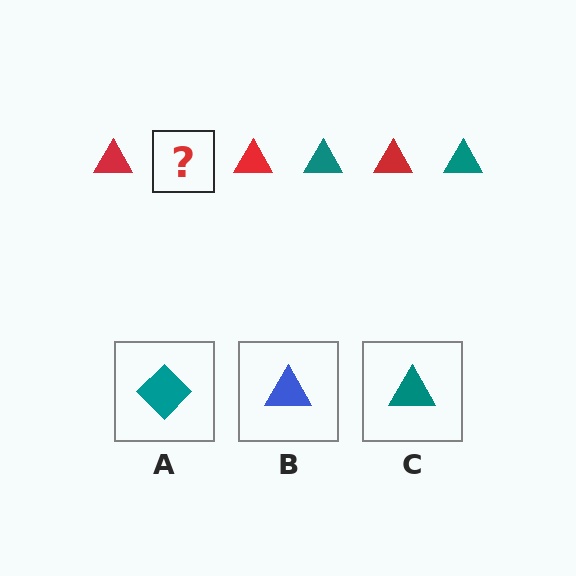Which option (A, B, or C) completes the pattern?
C.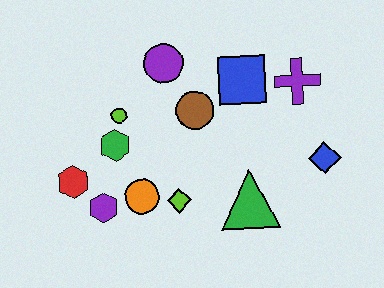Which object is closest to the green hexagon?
The lime circle is closest to the green hexagon.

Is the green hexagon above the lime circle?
No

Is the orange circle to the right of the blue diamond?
No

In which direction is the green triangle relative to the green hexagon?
The green triangle is to the right of the green hexagon.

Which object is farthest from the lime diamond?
The purple cross is farthest from the lime diamond.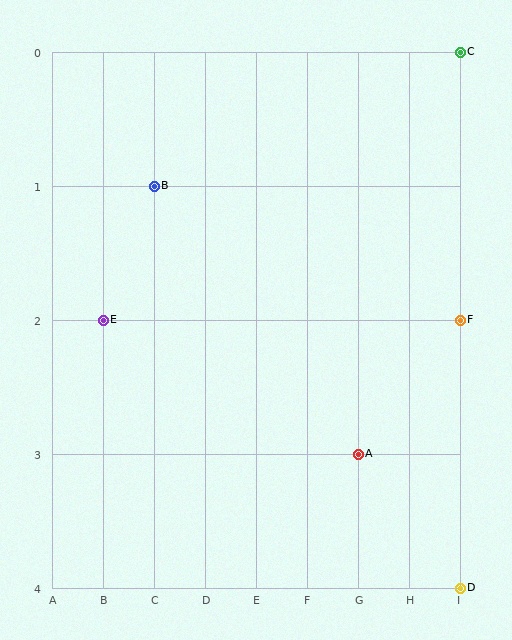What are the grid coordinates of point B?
Point B is at grid coordinates (C, 1).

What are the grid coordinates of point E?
Point E is at grid coordinates (B, 2).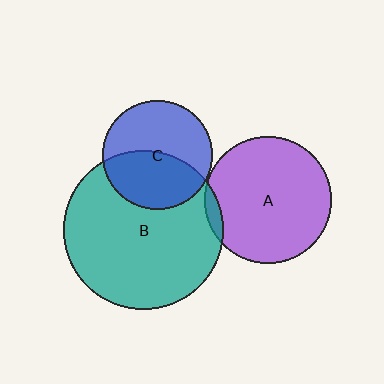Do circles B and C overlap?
Yes.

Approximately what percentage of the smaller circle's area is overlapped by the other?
Approximately 45%.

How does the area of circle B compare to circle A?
Approximately 1.6 times.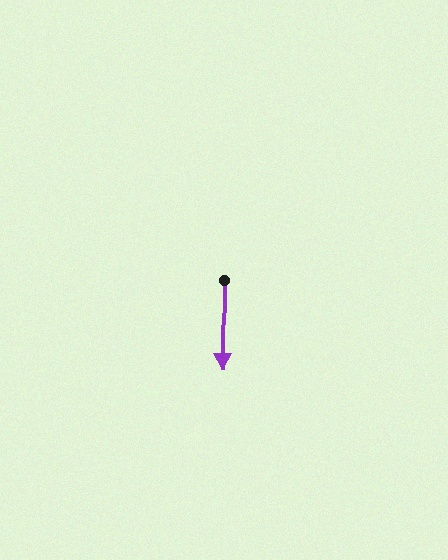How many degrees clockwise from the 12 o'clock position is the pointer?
Approximately 180 degrees.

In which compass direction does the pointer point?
South.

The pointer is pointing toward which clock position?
Roughly 6 o'clock.